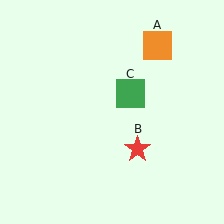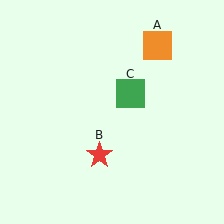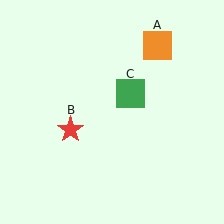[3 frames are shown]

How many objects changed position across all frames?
1 object changed position: red star (object B).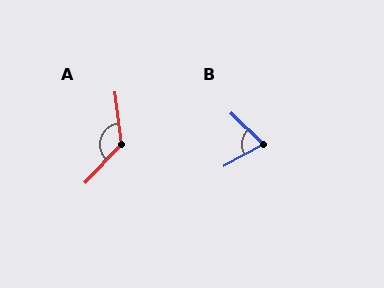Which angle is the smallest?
B, at approximately 73 degrees.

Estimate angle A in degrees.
Approximately 130 degrees.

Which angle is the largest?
A, at approximately 130 degrees.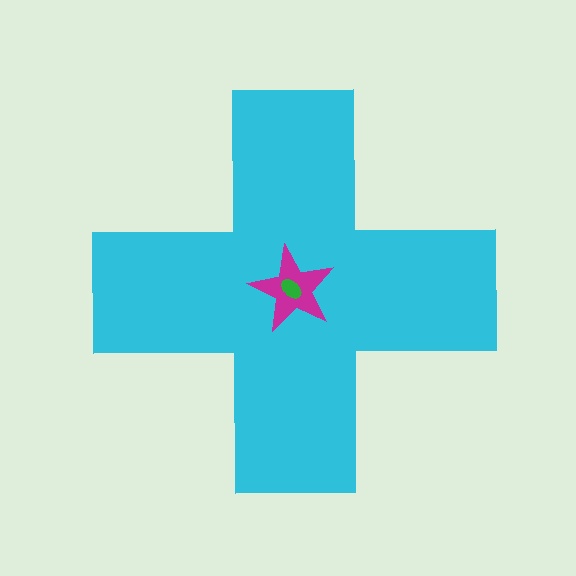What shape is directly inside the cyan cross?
The magenta star.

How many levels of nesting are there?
3.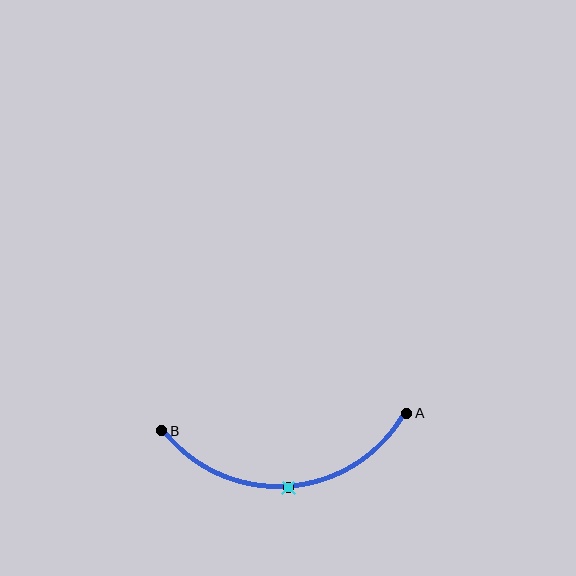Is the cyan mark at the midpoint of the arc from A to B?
Yes. The cyan mark lies on the arc at equal arc-length from both A and B — it is the arc midpoint.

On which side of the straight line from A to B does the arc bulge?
The arc bulges below the straight line connecting A and B.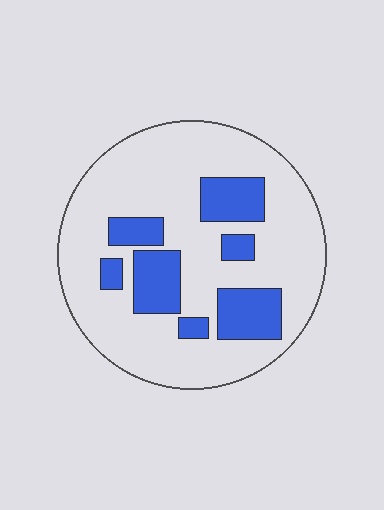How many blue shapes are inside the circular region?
7.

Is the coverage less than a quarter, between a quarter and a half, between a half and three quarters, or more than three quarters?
Less than a quarter.